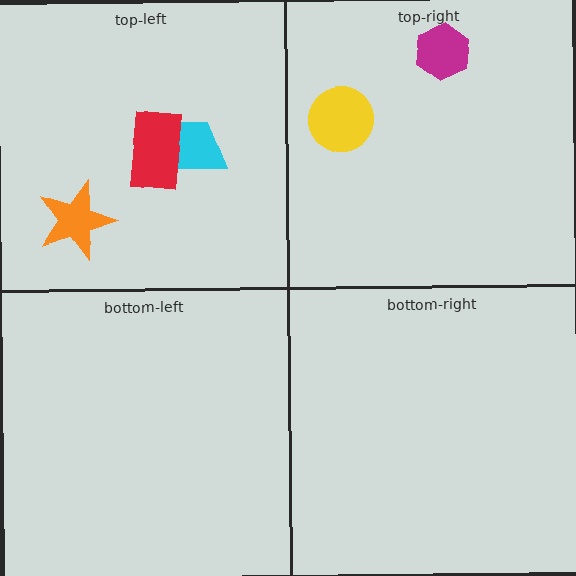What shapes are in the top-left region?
The orange star, the cyan trapezoid, the red rectangle.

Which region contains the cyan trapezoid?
The top-left region.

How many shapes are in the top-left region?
3.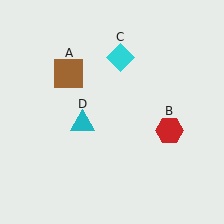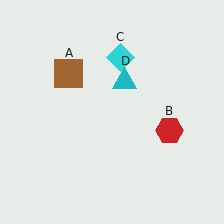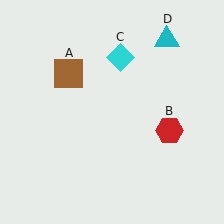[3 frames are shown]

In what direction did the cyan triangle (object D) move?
The cyan triangle (object D) moved up and to the right.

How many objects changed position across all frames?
1 object changed position: cyan triangle (object D).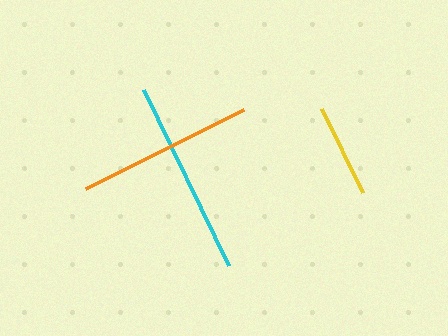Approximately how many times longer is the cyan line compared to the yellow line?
The cyan line is approximately 2.1 times the length of the yellow line.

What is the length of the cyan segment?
The cyan segment is approximately 196 pixels long.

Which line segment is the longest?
The cyan line is the longest at approximately 196 pixels.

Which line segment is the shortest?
The yellow line is the shortest at approximately 93 pixels.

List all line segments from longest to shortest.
From longest to shortest: cyan, orange, yellow.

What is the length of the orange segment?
The orange segment is approximately 177 pixels long.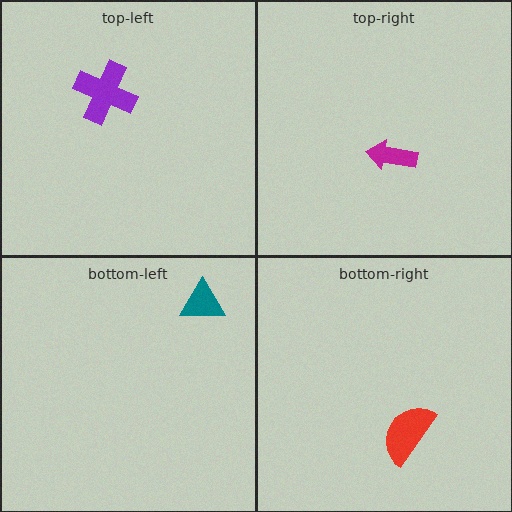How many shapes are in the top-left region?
1.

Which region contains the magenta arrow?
The top-right region.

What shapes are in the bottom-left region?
The teal triangle.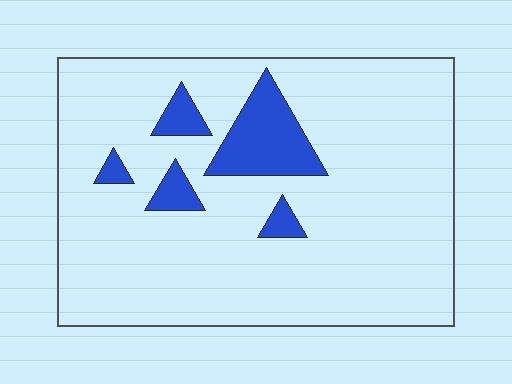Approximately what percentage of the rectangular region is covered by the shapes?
Approximately 10%.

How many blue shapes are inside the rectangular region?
5.